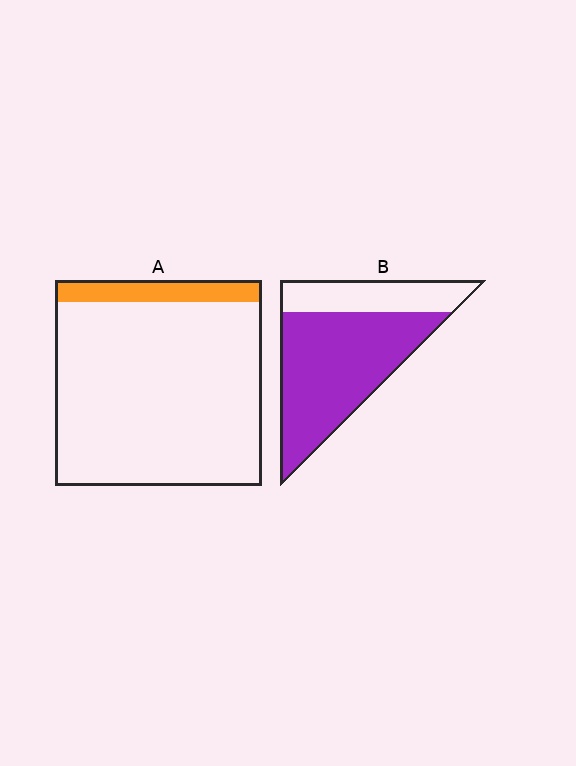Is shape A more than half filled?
No.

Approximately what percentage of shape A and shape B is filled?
A is approximately 10% and B is approximately 70%.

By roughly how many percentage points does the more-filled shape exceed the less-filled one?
By roughly 60 percentage points (B over A).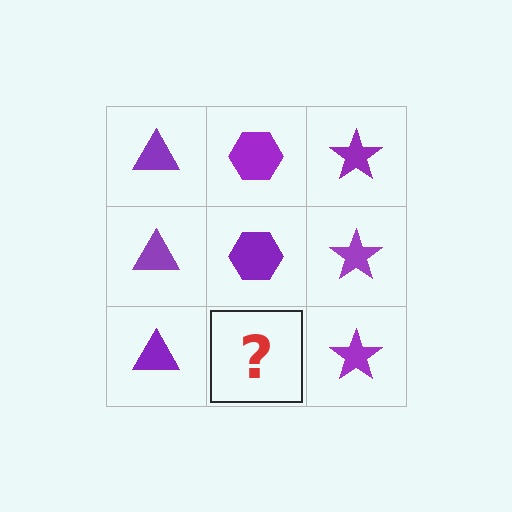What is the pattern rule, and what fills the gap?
The rule is that each column has a consistent shape. The gap should be filled with a purple hexagon.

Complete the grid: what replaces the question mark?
The question mark should be replaced with a purple hexagon.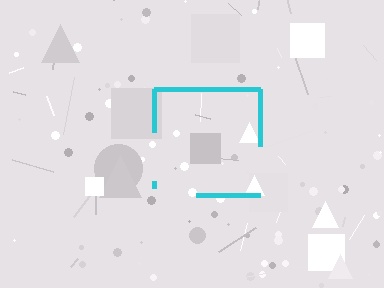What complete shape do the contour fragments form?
The contour fragments form a square.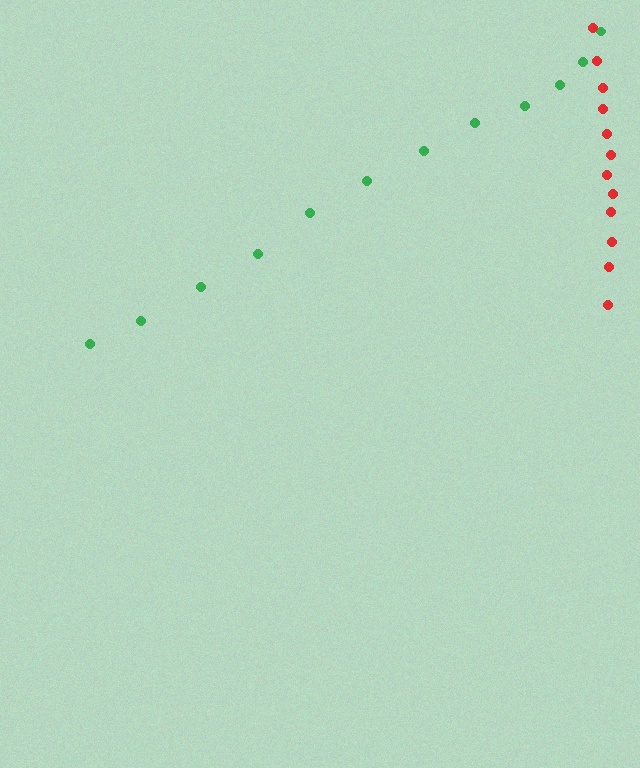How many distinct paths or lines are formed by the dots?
There are 2 distinct paths.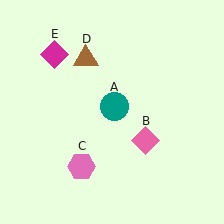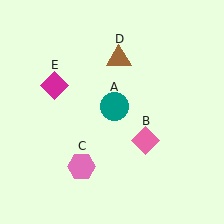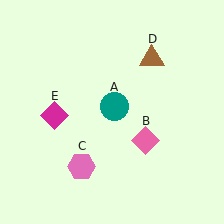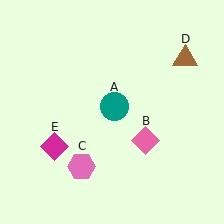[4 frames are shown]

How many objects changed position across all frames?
2 objects changed position: brown triangle (object D), magenta diamond (object E).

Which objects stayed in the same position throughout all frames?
Teal circle (object A) and pink diamond (object B) and pink hexagon (object C) remained stationary.